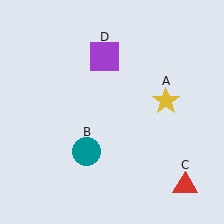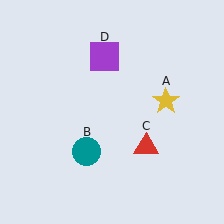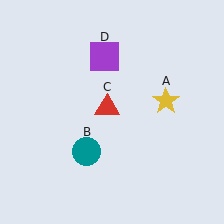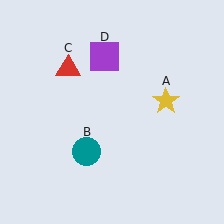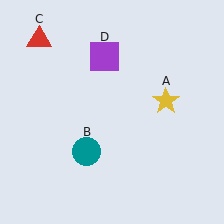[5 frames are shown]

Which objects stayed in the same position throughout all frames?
Yellow star (object A) and teal circle (object B) and purple square (object D) remained stationary.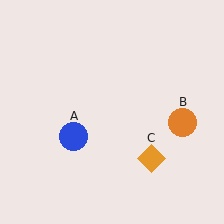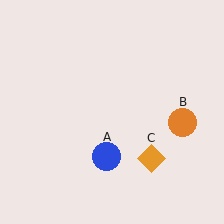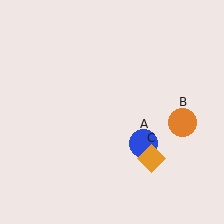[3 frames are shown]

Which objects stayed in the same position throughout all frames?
Orange circle (object B) and orange diamond (object C) remained stationary.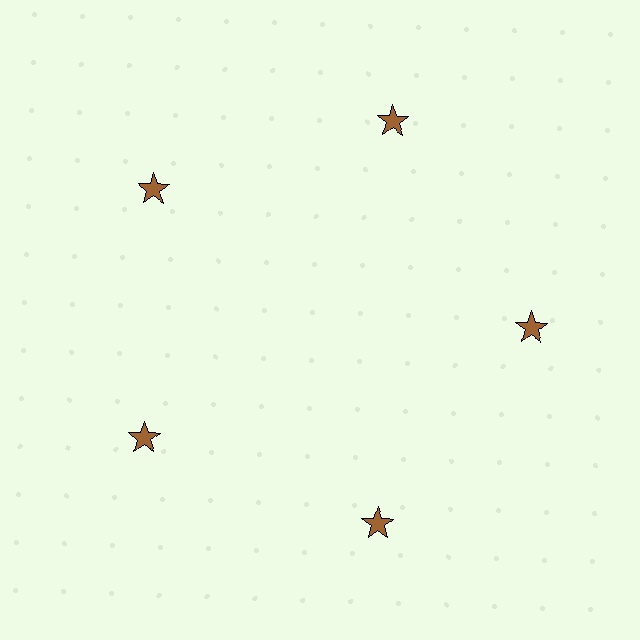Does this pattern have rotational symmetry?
Yes, this pattern has 5-fold rotational symmetry. It looks the same after rotating 72 degrees around the center.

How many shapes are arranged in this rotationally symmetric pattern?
There are 5 shapes, arranged in 5 groups of 1.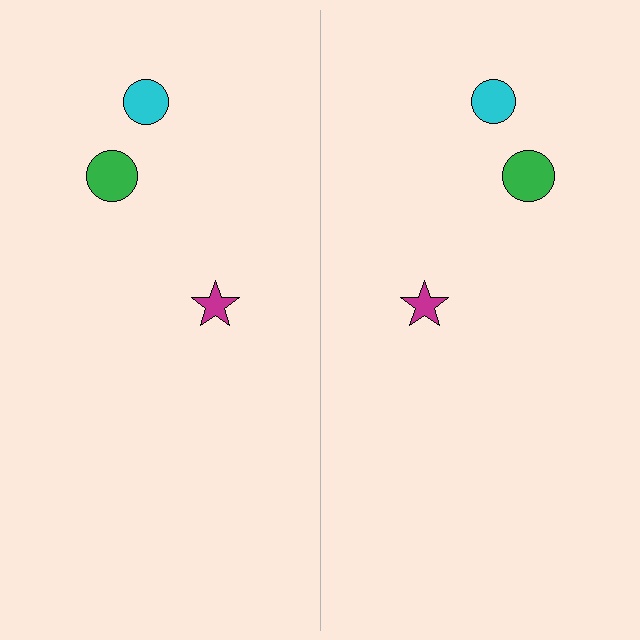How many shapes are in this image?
There are 6 shapes in this image.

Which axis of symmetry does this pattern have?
The pattern has a vertical axis of symmetry running through the center of the image.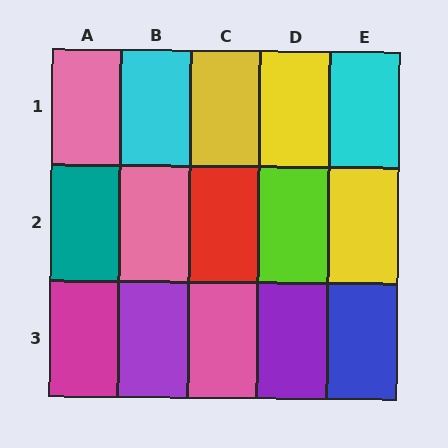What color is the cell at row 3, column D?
Purple.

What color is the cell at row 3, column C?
Pink.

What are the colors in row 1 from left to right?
Pink, cyan, yellow, yellow, cyan.